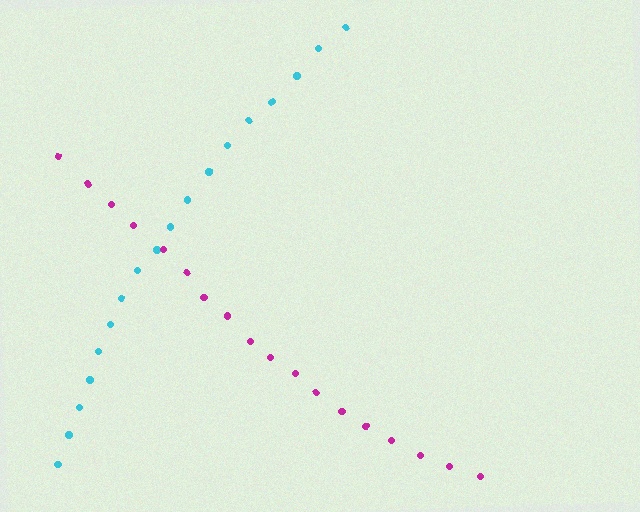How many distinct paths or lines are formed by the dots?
There are 2 distinct paths.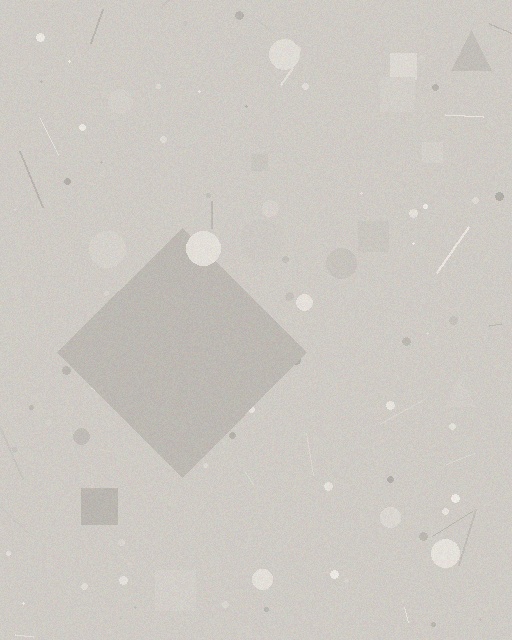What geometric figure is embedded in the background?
A diamond is embedded in the background.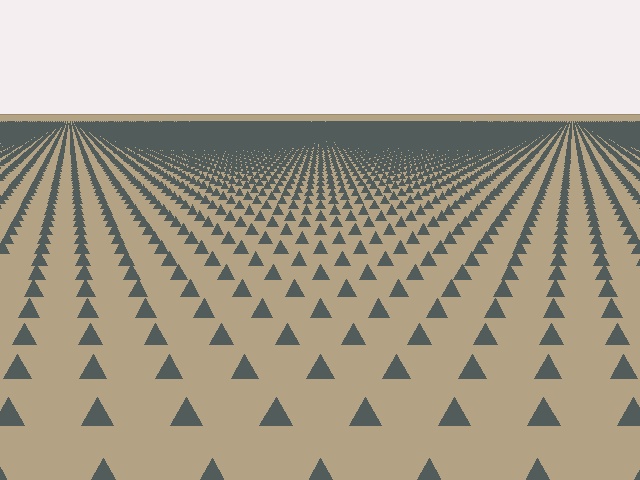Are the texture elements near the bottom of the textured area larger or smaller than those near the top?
Larger. Near the bottom, elements are closer to the viewer and appear at a bigger on-screen size.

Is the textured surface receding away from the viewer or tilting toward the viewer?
The surface is receding away from the viewer. Texture elements get smaller and denser toward the top.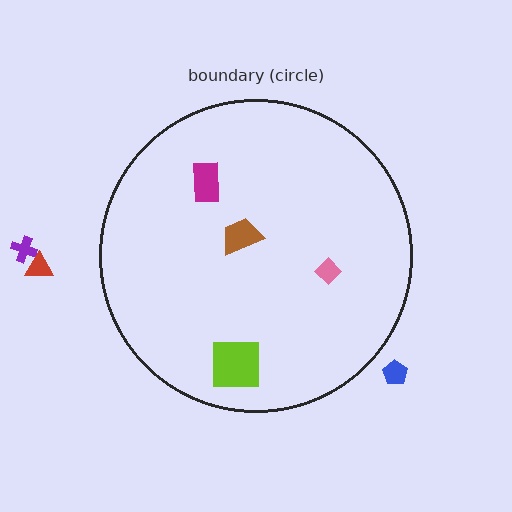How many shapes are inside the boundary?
4 inside, 3 outside.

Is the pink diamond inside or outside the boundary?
Inside.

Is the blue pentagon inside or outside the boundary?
Outside.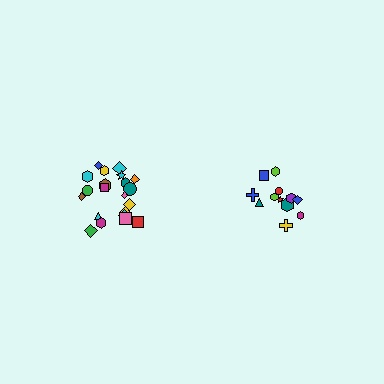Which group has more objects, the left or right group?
The left group.